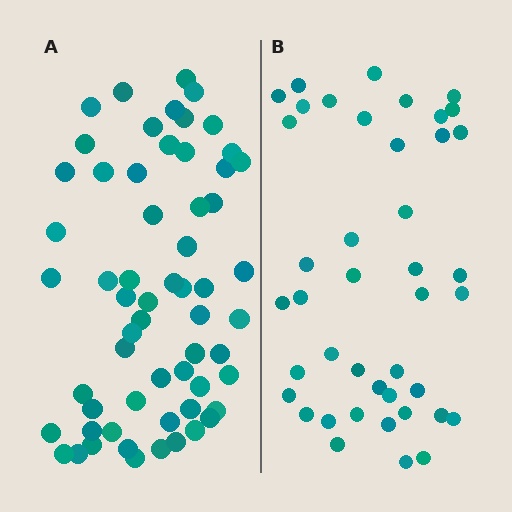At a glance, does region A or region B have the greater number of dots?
Region A (the left region) has more dots.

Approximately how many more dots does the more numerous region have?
Region A has approximately 20 more dots than region B.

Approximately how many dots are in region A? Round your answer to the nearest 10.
About 60 dots.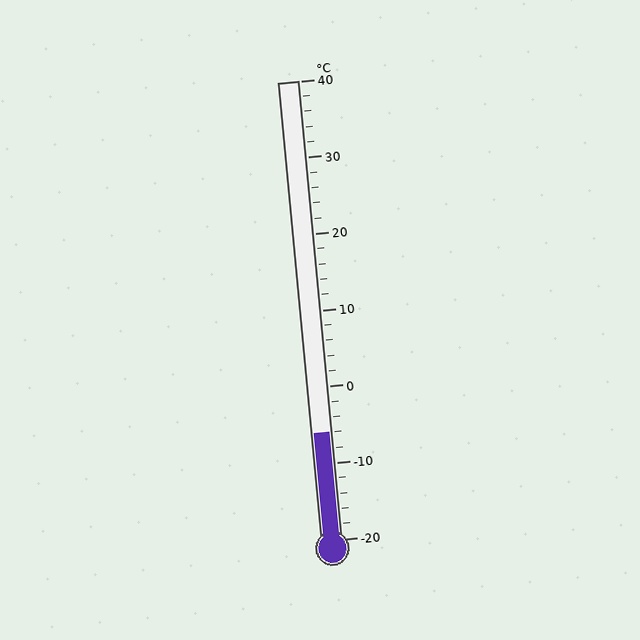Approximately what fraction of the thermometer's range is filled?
The thermometer is filled to approximately 25% of its range.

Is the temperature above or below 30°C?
The temperature is below 30°C.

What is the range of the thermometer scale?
The thermometer scale ranges from -20°C to 40°C.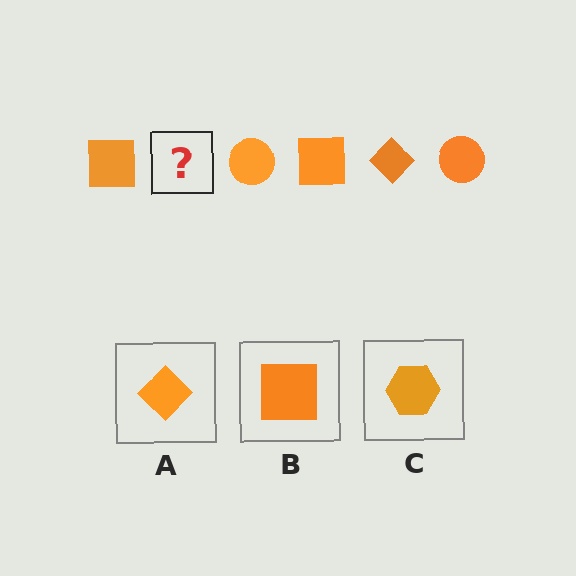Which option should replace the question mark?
Option A.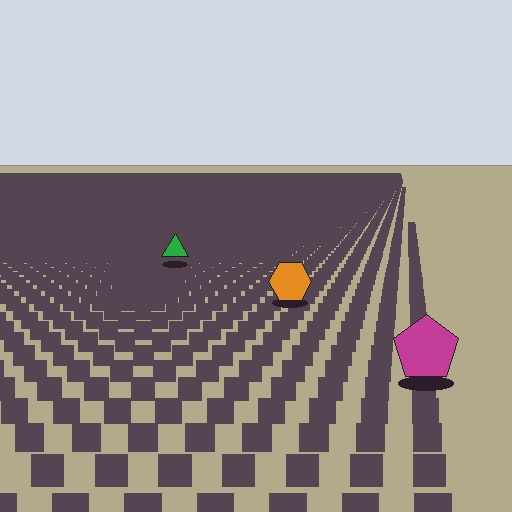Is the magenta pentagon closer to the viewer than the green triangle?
Yes. The magenta pentagon is closer — you can tell from the texture gradient: the ground texture is coarser near it.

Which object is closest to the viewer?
The magenta pentagon is closest. The texture marks near it are larger and more spread out.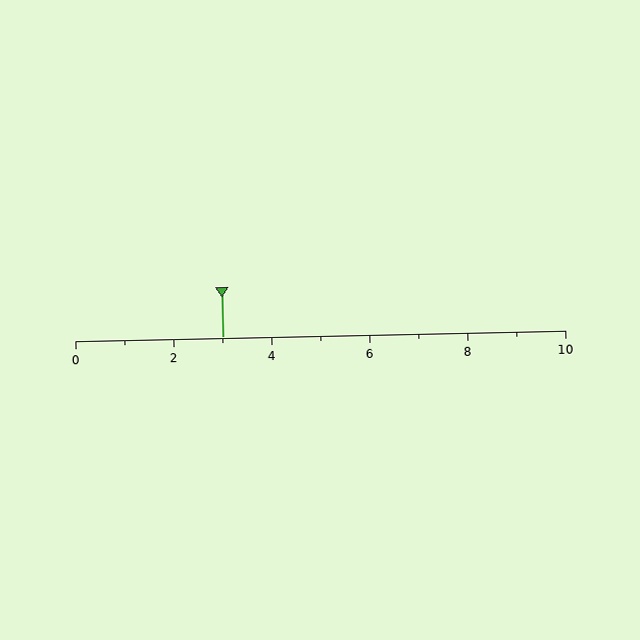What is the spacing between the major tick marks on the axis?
The major ticks are spaced 2 apart.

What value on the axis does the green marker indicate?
The marker indicates approximately 3.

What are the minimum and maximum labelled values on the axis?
The axis runs from 0 to 10.